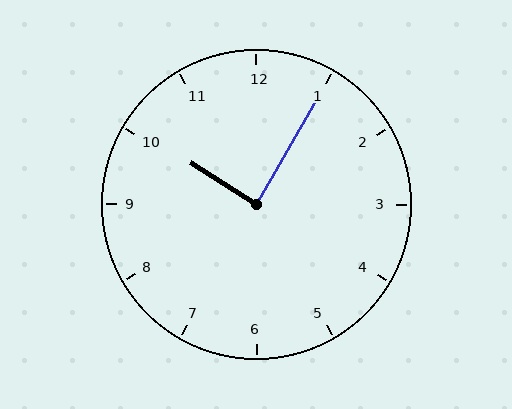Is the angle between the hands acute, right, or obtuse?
It is right.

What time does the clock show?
10:05.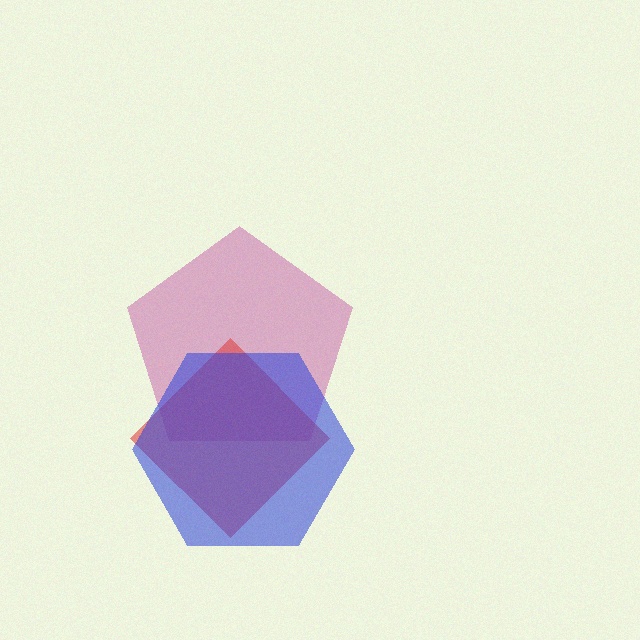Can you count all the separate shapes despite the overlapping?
Yes, there are 3 separate shapes.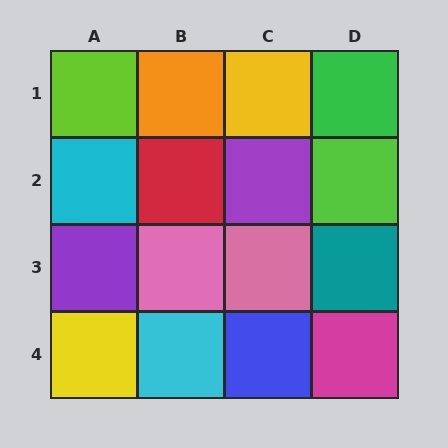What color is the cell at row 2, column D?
Lime.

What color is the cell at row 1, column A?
Lime.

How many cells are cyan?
2 cells are cyan.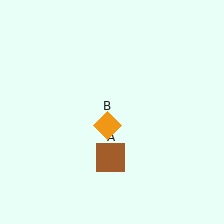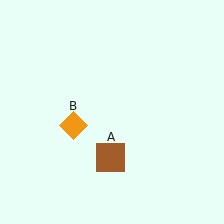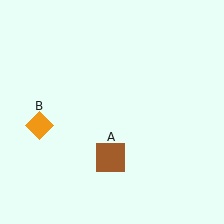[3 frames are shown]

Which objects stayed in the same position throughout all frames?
Brown square (object A) remained stationary.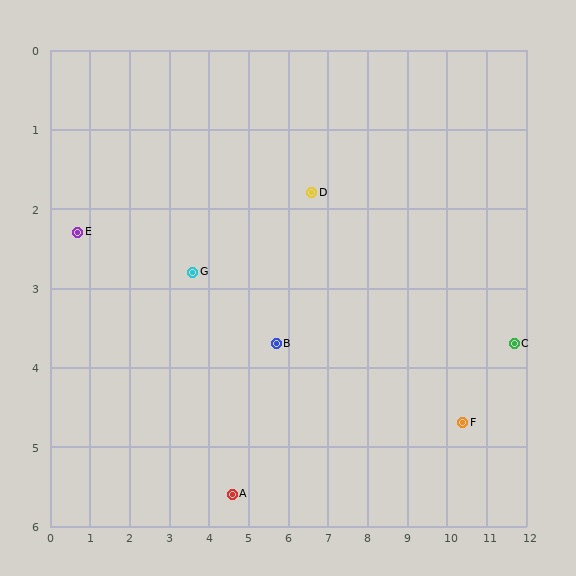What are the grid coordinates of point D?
Point D is at approximately (6.6, 1.8).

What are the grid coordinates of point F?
Point F is at approximately (10.4, 4.7).